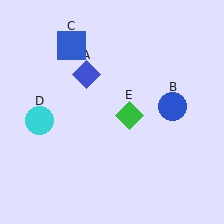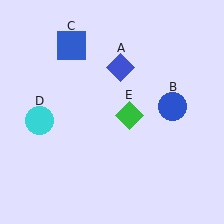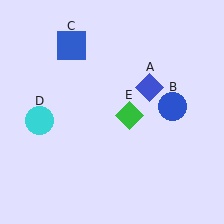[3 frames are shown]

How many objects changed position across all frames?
1 object changed position: blue diamond (object A).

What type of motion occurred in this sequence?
The blue diamond (object A) rotated clockwise around the center of the scene.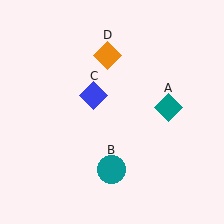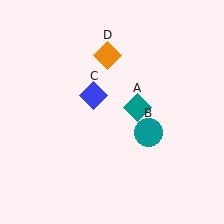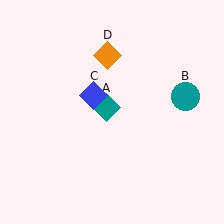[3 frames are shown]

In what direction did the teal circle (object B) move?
The teal circle (object B) moved up and to the right.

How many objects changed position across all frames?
2 objects changed position: teal diamond (object A), teal circle (object B).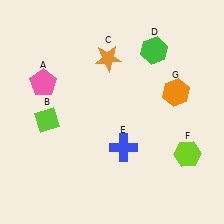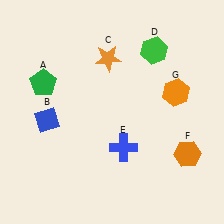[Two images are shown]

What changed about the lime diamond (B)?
In Image 1, B is lime. In Image 2, it changed to blue.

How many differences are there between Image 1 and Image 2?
There are 3 differences between the two images.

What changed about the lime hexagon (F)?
In Image 1, F is lime. In Image 2, it changed to orange.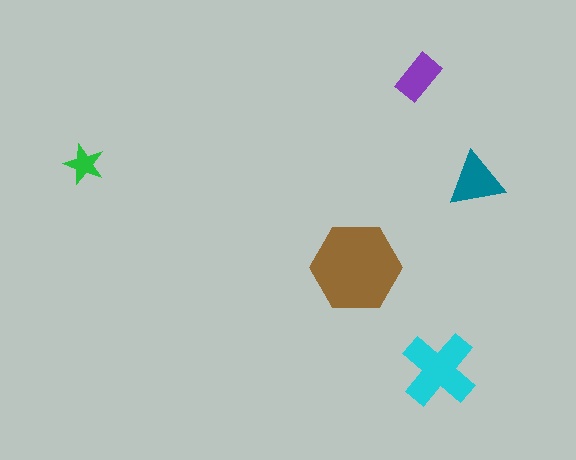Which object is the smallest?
The green star.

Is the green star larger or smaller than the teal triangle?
Smaller.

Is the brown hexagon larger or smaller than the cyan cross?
Larger.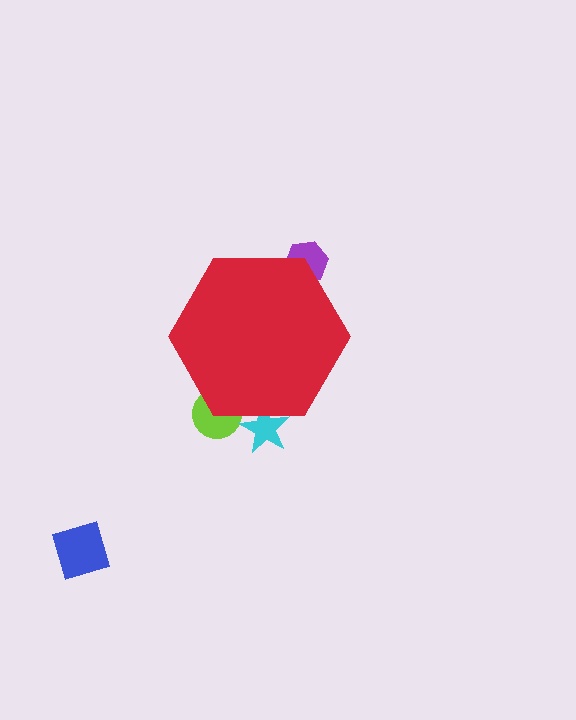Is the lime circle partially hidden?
Yes, the lime circle is partially hidden behind the red hexagon.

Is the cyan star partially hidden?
Yes, the cyan star is partially hidden behind the red hexagon.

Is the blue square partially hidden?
No, the blue square is fully visible.